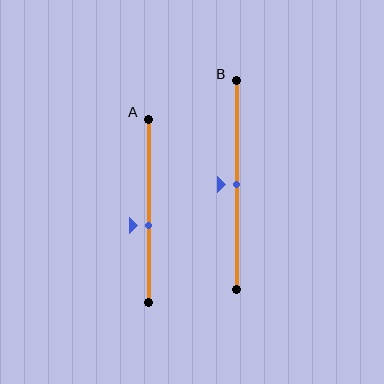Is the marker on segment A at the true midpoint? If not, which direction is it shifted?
No, the marker on segment A is shifted downward by about 8% of the segment length.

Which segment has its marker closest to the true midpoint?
Segment B has its marker closest to the true midpoint.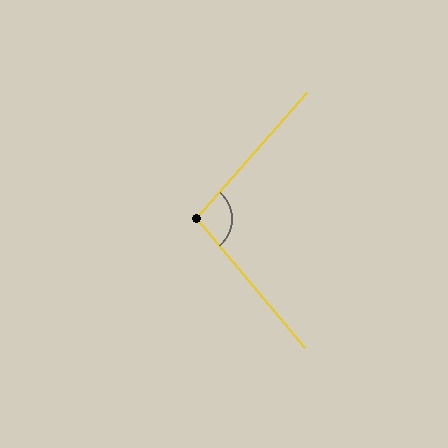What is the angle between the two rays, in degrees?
Approximately 99 degrees.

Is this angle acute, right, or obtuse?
It is obtuse.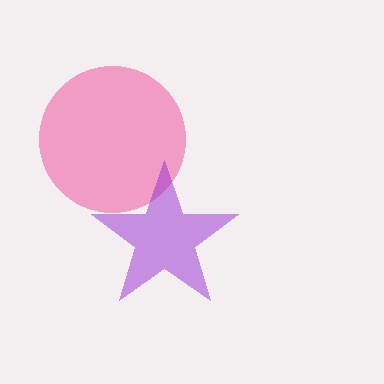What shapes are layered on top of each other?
The layered shapes are: a pink circle, a purple star.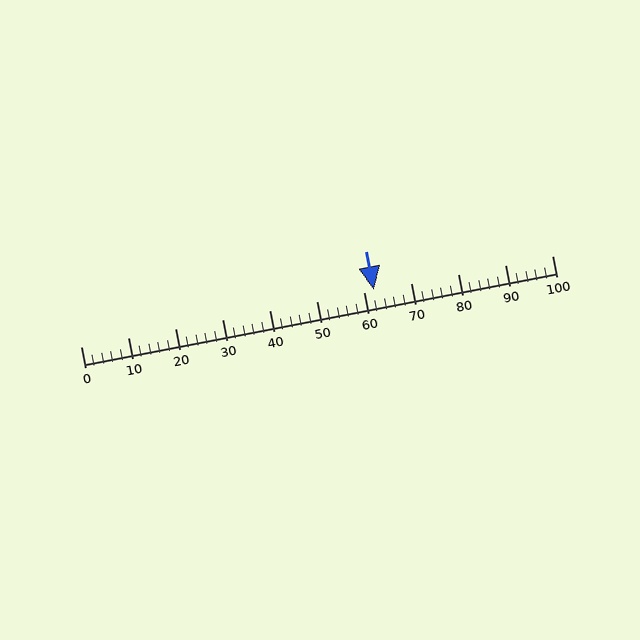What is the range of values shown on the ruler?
The ruler shows values from 0 to 100.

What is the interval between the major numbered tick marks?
The major tick marks are spaced 10 units apart.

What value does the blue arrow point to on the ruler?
The blue arrow points to approximately 62.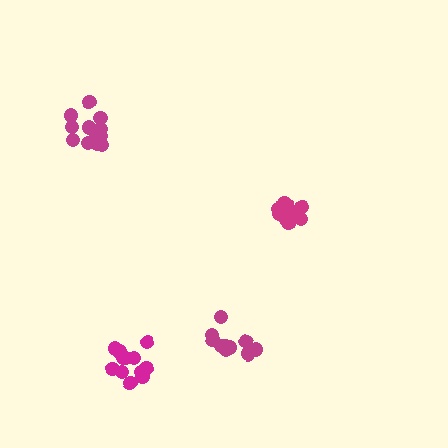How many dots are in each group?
Group 1: 12 dots, Group 2: 14 dots, Group 3: 12 dots, Group 4: 10 dots (48 total).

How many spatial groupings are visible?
There are 4 spatial groupings.